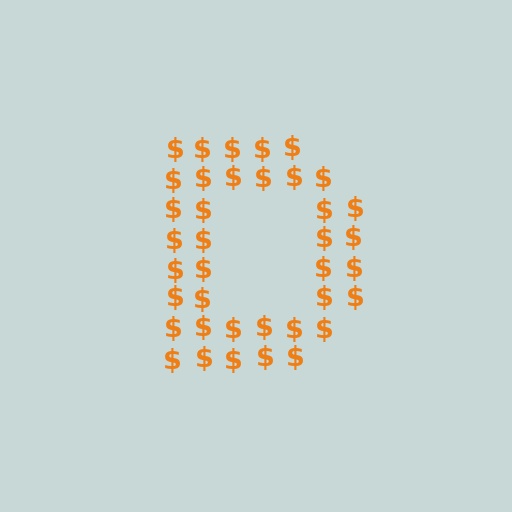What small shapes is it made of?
It is made of small dollar signs.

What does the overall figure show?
The overall figure shows the letter D.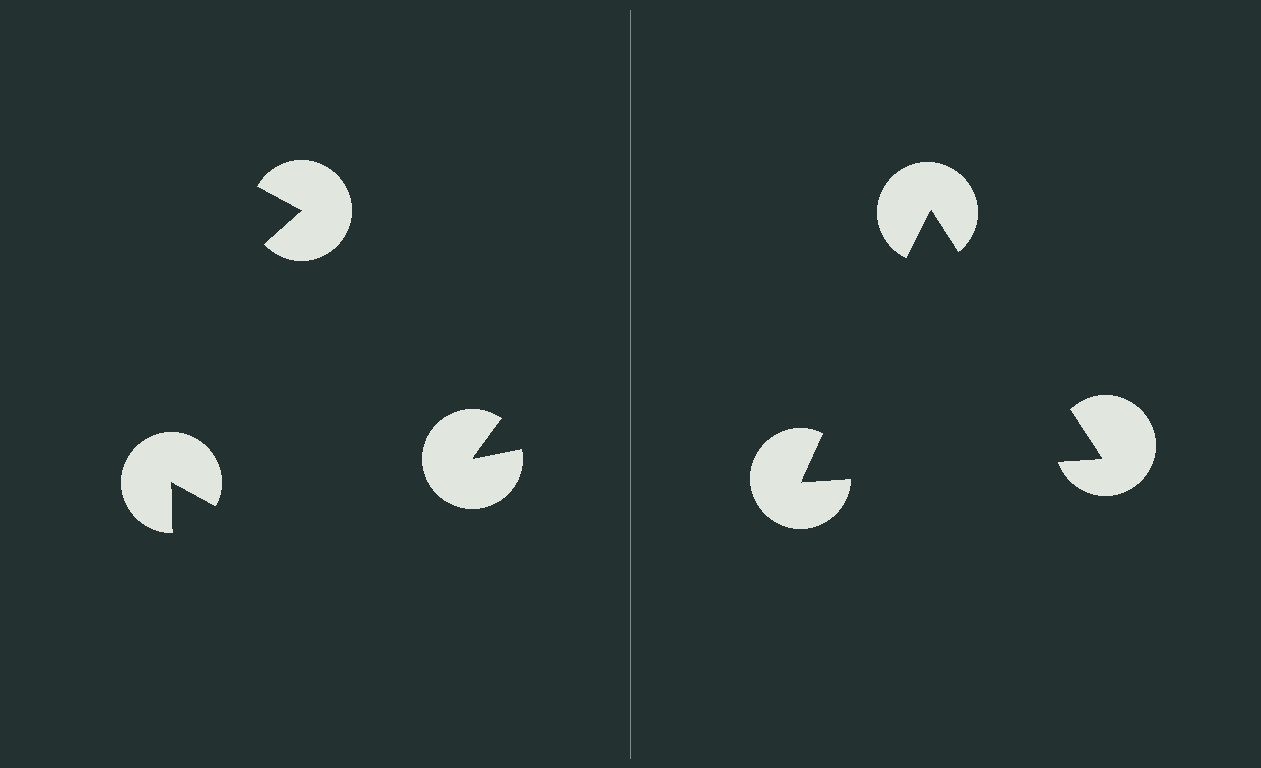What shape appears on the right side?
An illusory triangle.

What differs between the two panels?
The pac-man discs are positioned identically on both sides; only the wedge orientations differ. On the right they align to a triangle; on the left they are misaligned.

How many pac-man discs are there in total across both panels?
6 — 3 on each side.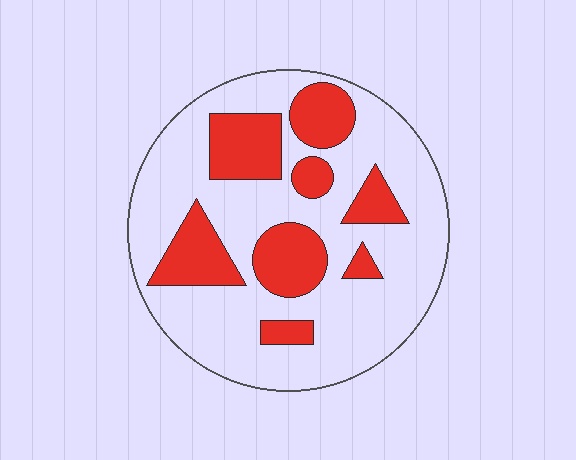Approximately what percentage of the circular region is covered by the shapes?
Approximately 30%.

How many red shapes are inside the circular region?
8.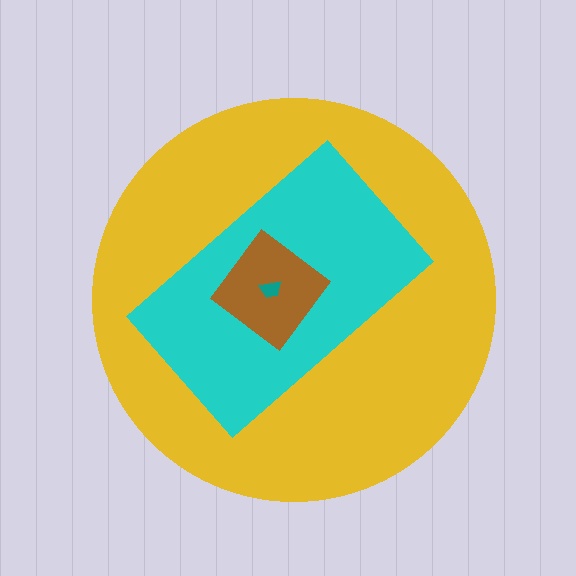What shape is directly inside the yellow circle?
The cyan rectangle.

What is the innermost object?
The teal trapezoid.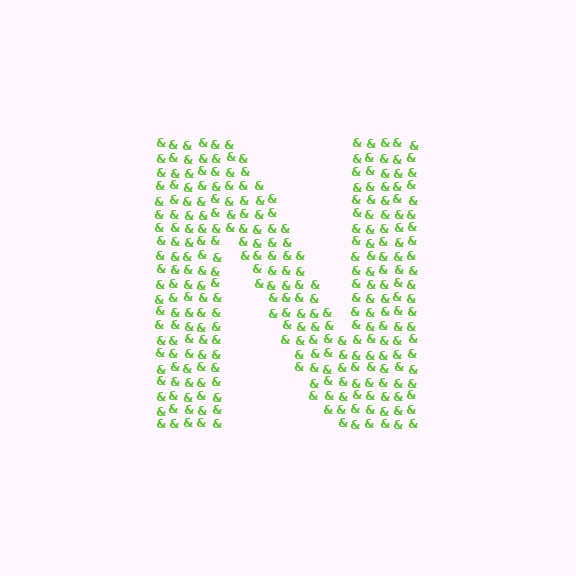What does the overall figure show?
The overall figure shows the letter N.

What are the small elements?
The small elements are ampersands.